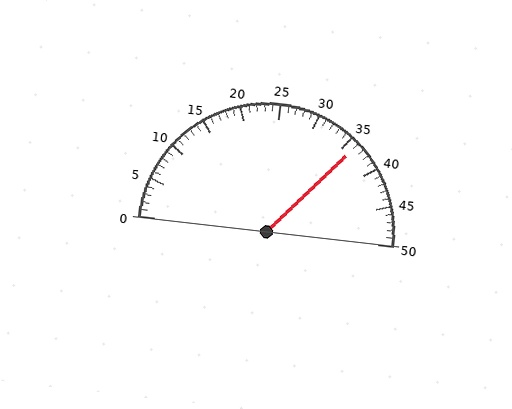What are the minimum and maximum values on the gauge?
The gauge ranges from 0 to 50.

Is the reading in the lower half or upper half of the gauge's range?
The reading is in the upper half of the range (0 to 50).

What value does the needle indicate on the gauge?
The needle indicates approximately 36.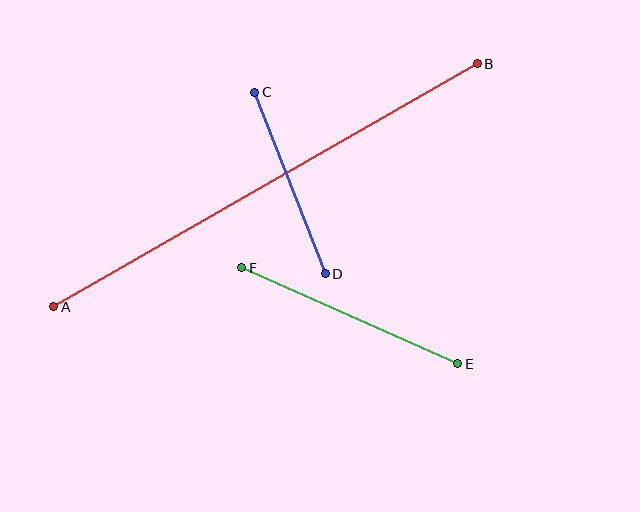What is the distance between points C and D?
The distance is approximately 194 pixels.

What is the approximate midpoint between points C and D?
The midpoint is at approximately (290, 183) pixels.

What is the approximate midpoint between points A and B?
The midpoint is at approximately (265, 185) pixels.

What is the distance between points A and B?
The distance is approximately 488 pixels.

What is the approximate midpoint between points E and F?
The midpoint is at approximately (350, 316) pixels.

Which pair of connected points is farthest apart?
Points A and B are farthest apart.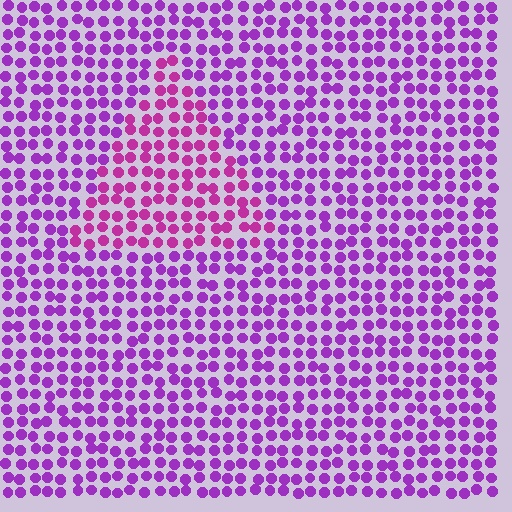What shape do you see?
I see a triangle.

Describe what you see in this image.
The image is filled with small purple elements in a uniform arrangement. A triangle-shaped region is visible where the elements are tinted to a slightly different hue, forming a subtle color boundary.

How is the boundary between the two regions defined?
The boundary is defined purely by a slight shift in hue (about 28 degrees). Spacing, size, and orientation are identical on both sides.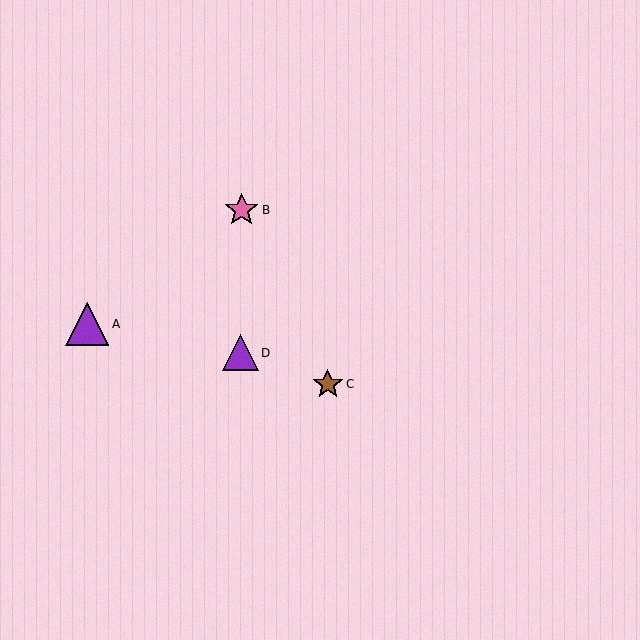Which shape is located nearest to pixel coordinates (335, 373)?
The brown star (labeled C) at (328, 384) is nearest to that location.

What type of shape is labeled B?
Shape B is a pink star.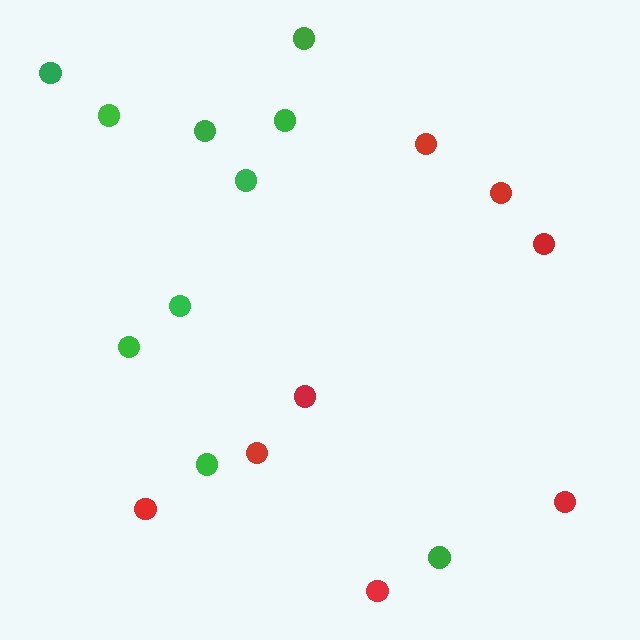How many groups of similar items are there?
There are 2 groups: one group of red circles (8) and one group of green circles (10).